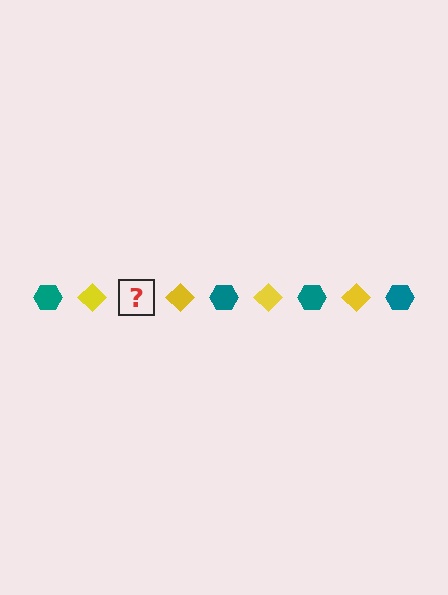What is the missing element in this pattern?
The missing element is a teal hexagon.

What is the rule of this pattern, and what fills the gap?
The rule is that the pattern alternates between teal hexagon and yellow diamond. The gap should be filled with a teal hexagon.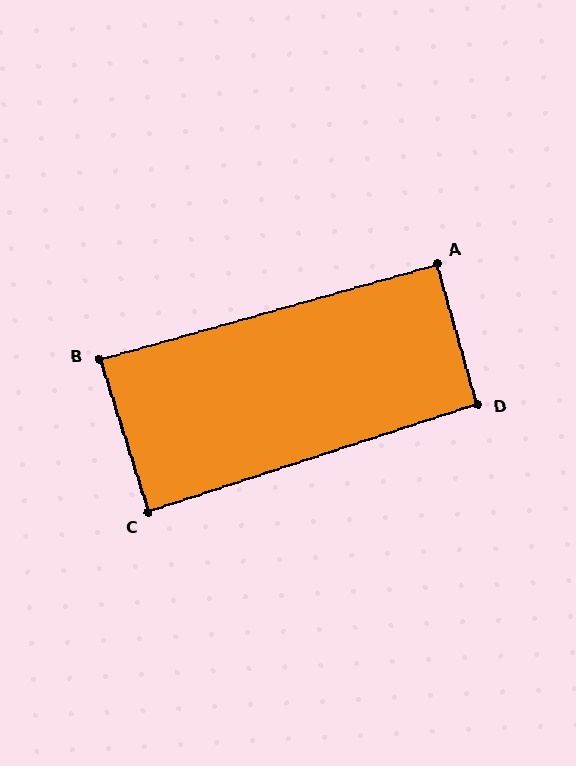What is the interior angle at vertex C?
Approximately 90 degrees (approximately right).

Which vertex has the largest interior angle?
D, at approximately 92 degrees.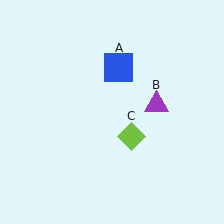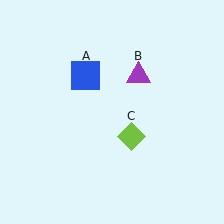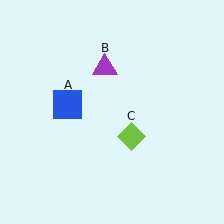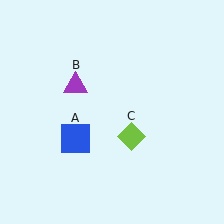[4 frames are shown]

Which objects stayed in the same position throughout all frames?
Lime diamond (object C) remained stationary.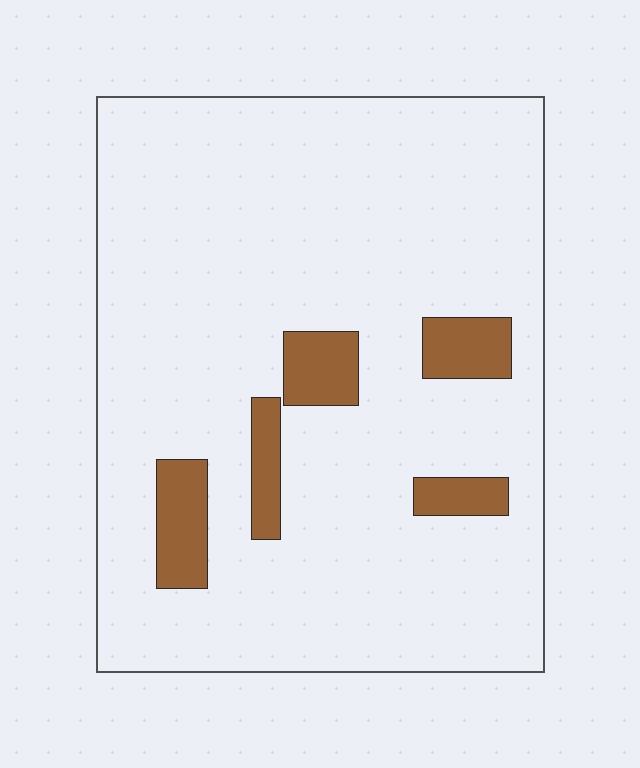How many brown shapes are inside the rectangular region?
5.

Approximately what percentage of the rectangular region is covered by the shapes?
Approximately 10%.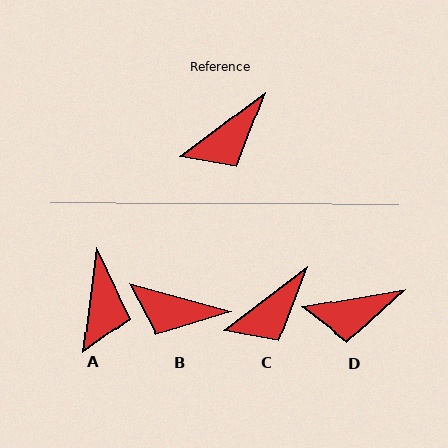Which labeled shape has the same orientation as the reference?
C.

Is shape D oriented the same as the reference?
No, it is off by about 27 degrees.